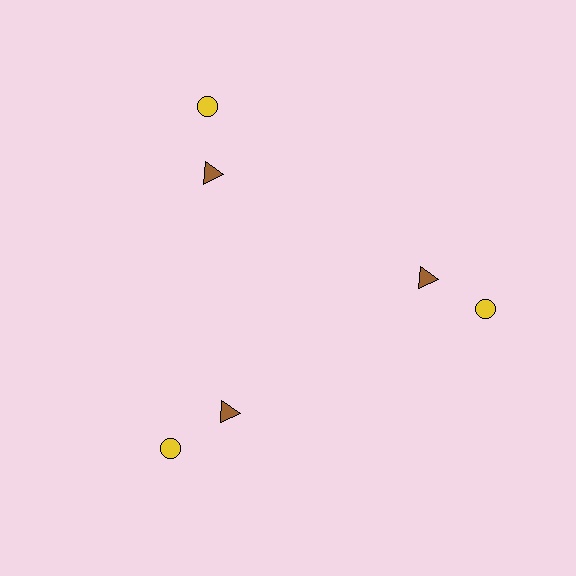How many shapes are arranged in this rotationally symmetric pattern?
There are 6 shapes, arranged in 3 groups of 2.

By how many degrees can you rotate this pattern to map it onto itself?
The pattern maps onto itself every 120 degrees of rotation.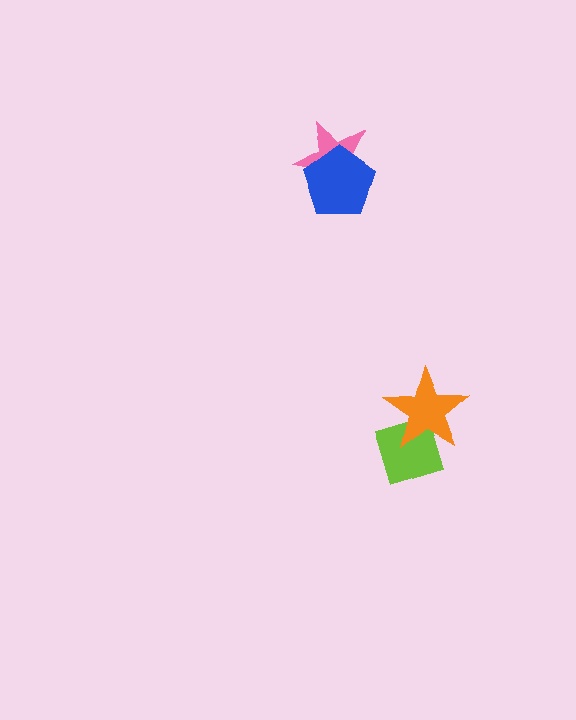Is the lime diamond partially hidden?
Yes, it is partially covered by another shape.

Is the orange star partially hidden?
No, no other shape covers it.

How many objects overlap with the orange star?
1 object overlaps with the orange star.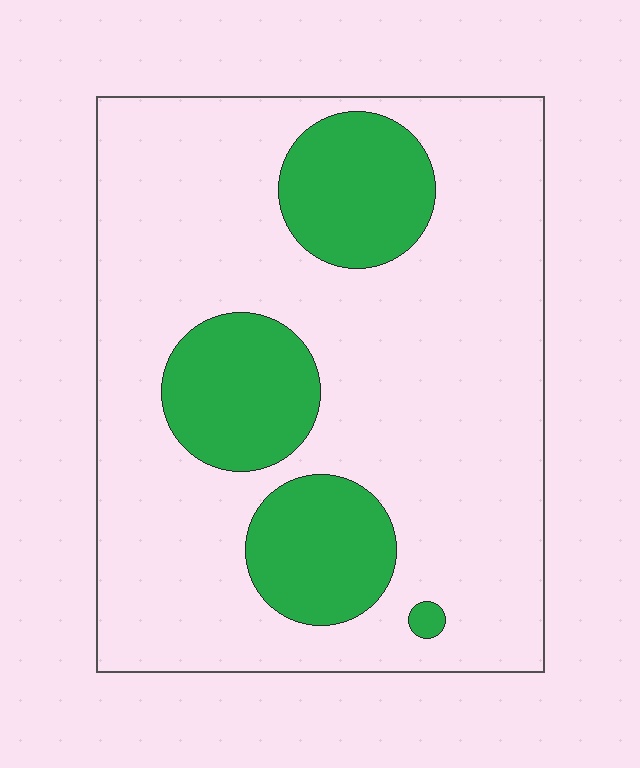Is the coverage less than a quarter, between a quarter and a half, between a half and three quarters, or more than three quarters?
Less than a quarter.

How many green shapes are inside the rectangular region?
4.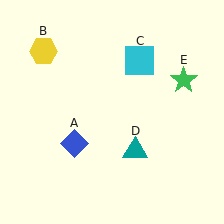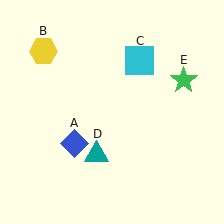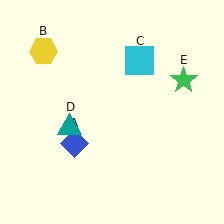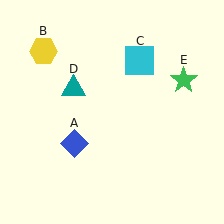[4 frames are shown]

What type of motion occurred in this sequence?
The teal triangle (object D) rotated clockwise around the center of the scene.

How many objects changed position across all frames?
1 object changed position: teal triangle (object D).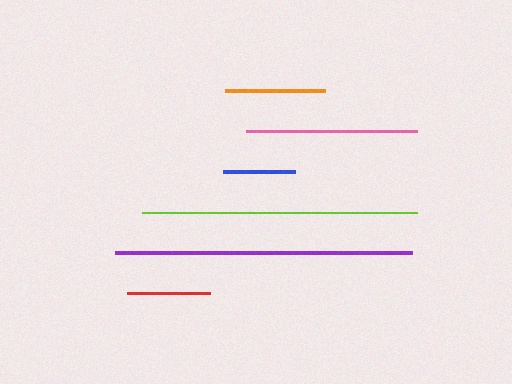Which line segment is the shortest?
The blue line is the shortest at approximately 73 pixels.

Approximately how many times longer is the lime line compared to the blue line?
The lime line is approximately 3.8 times the length of the blue line.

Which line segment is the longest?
The purple line is the longest at approximately 297 pixels.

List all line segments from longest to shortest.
From longest to shortest: purple, lime, pink, orange, red, blue.